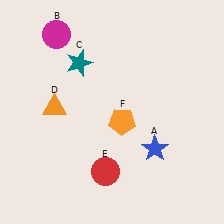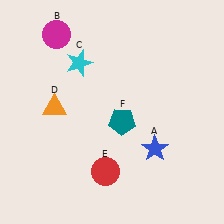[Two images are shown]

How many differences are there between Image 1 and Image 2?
There are 2 differences between the two images.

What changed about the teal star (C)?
In Image 1, C is teal. In Image 2, it changed to cyan.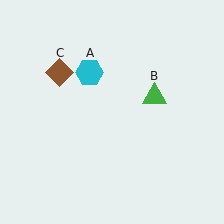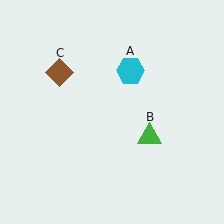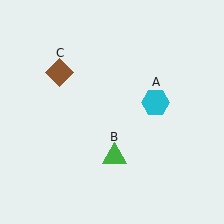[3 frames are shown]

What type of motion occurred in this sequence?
The cyan hexagon (object A), green triangle (object B) rotated clockwise around the center of the scene.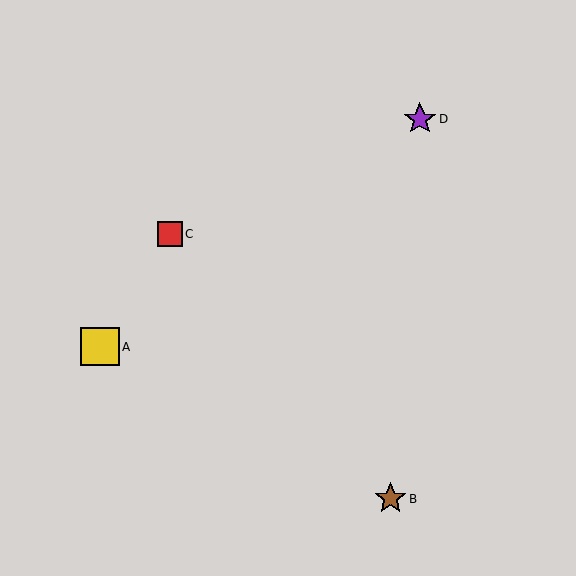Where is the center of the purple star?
The center of the purple star is at (420, 119).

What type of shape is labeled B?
Shape B is a brown star.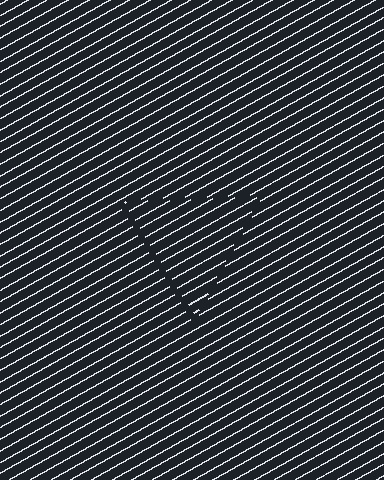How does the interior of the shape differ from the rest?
The interior of the shape contains the same grating, shifted by half a period — the contour is defined by the phase discontinuity where line-ends from the inner and outer gratings abut.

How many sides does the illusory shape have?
3 sides — the line-ends trace a triangle.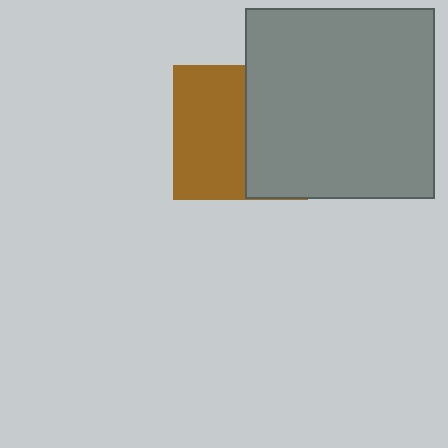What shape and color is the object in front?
The object in front is a gray square.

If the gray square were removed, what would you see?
You would see the complete brown square.